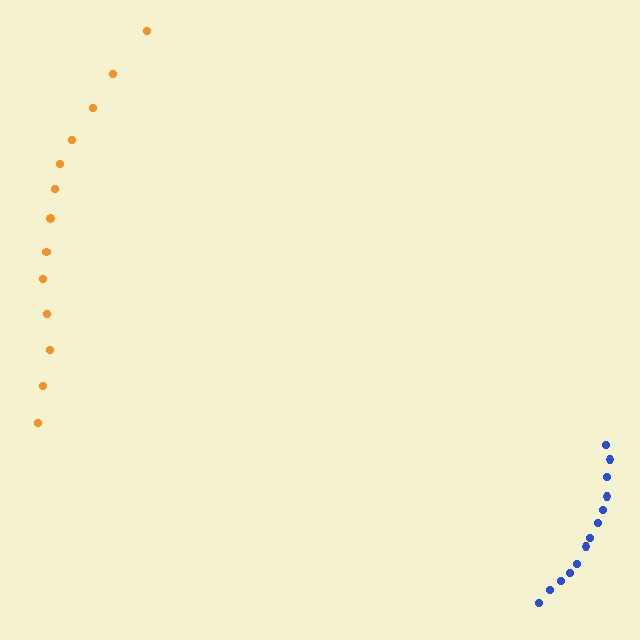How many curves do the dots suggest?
There are 2 distinct paths.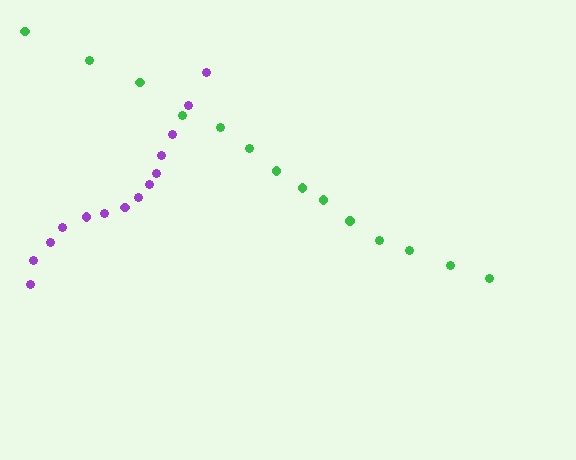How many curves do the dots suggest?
There are 2 distinct paths.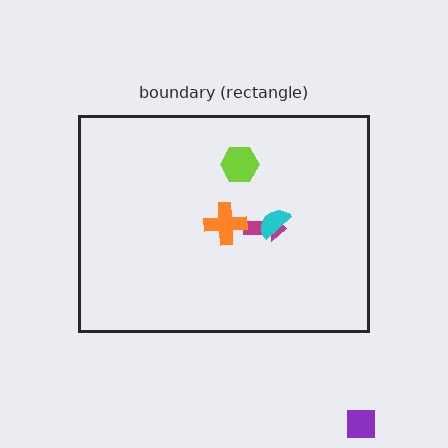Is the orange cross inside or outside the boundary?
Inside.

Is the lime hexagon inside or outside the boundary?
Inside.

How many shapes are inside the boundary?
4 inside, 1 outside.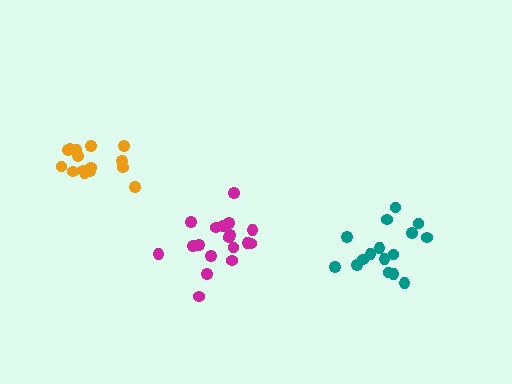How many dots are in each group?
Group 1: 15 dots, Group 2: 18 dots, Group 3: 16 dots (49 total).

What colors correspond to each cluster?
The clusters are colored: orange, magenta, teal.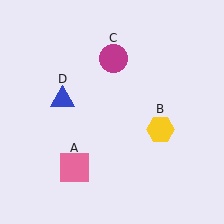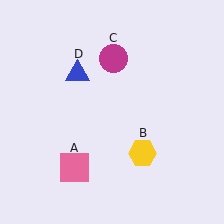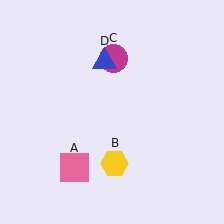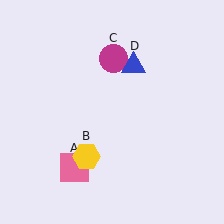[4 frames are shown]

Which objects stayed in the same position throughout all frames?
Pink square (object A) and magenta circle (object C) remained stationary.